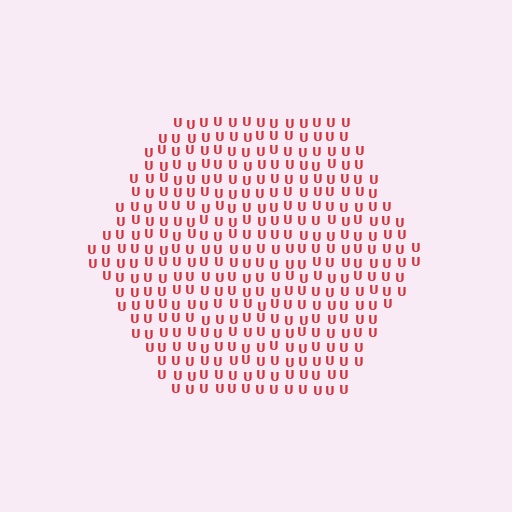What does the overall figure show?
The overall figure shows a hexagon.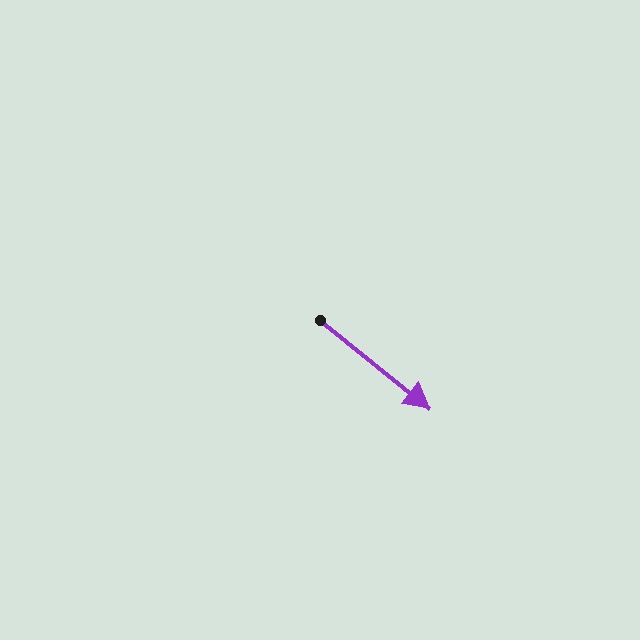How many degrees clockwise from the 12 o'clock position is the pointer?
Approximately 129 degrees.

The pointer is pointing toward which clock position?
Roughly 4 o'clock.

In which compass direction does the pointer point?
Southeast.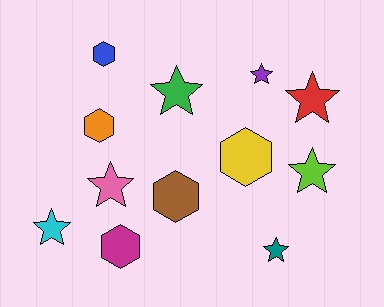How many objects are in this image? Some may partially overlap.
There are 12 objects.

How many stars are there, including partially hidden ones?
There are 7 stars.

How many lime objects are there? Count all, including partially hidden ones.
There is 1 lime object.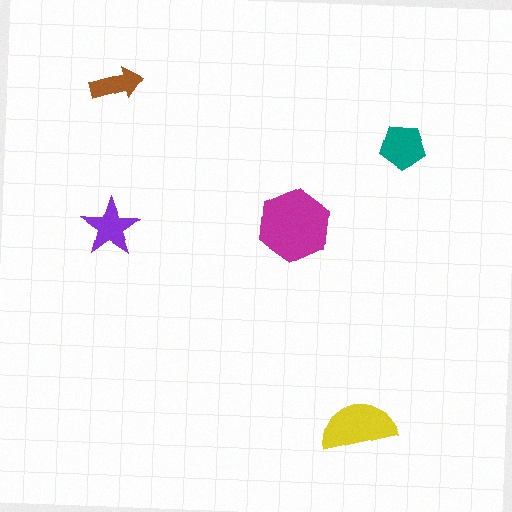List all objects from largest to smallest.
The magenta hexagon, the yellow semicircle, the teal pentagon, the purple star, the brown arrow.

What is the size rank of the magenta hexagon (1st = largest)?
1st.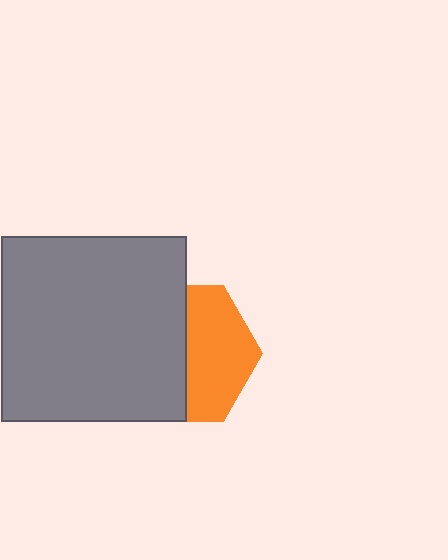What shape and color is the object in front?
The object in front is a gray square.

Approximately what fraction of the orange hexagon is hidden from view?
Roughly 53% of the orange hexagon is hidden behind the gray square.